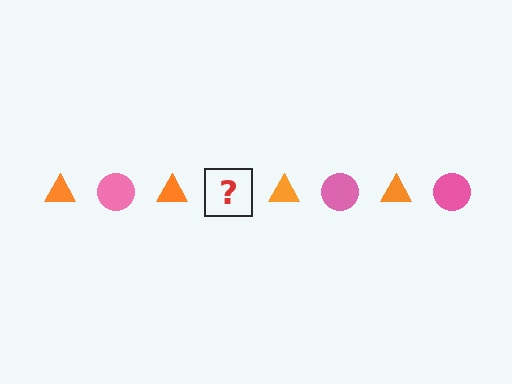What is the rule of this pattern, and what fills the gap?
The rule is that the pattern alternates between orange triangle and pink circle. The gap should be filled with a pink circle.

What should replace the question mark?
The question mark should be replaced with a pink circle.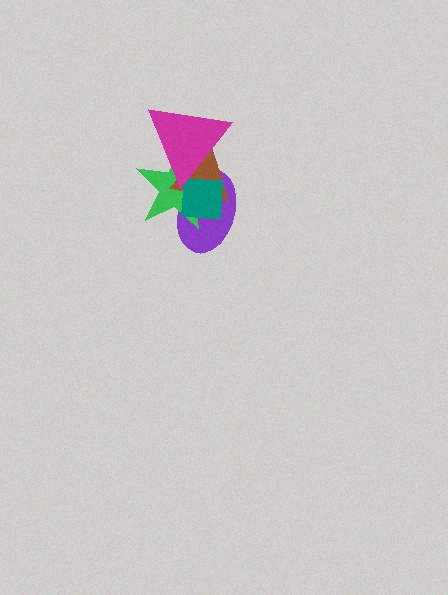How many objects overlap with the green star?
4 objects overlap with the green star.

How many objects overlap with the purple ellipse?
4 objects overlap with the purple ellipse.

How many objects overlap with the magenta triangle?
4 objects overlap with the magenta triangle.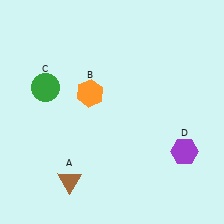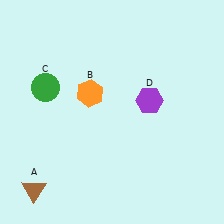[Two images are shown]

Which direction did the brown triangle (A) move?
The brown triangle (A) moved left.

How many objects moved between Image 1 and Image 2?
2 objects moved between the two images.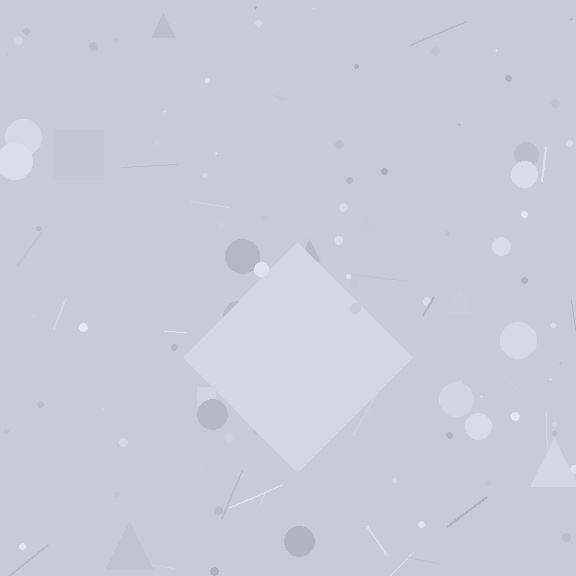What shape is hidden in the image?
A diamond is hidden in the image.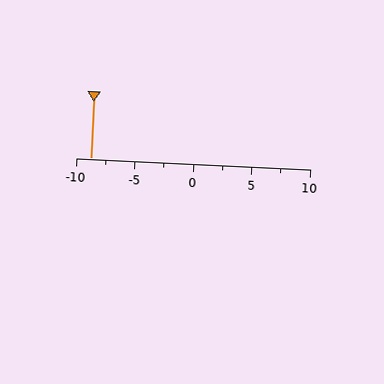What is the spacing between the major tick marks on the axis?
The major ticks are spaced 5 apart.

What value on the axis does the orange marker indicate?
The marker indicates approximately -8.8.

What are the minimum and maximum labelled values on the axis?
The axis runs from -10 to 10.